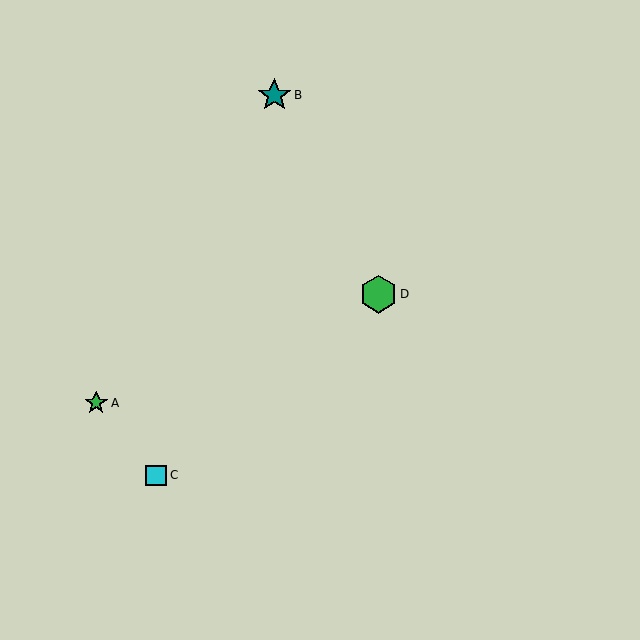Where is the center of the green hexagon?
The center of the green hexagon is at (379, 294).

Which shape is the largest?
The green hexagon (labeled D) is the largest.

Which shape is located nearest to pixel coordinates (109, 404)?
The green star (labeled A) at (96, 403) is nearest to that location.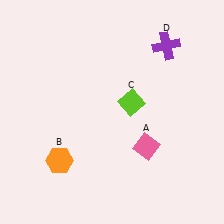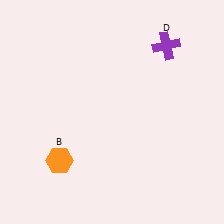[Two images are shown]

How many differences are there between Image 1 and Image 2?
There are 2 differences between the two images.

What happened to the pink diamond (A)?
The pink diamond (A) was removed in Image 2. It was in the bottom-right area of Image 1.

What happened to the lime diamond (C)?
The lime diamond (C) was removed in Image 2. It was in the top-right area of Image 1.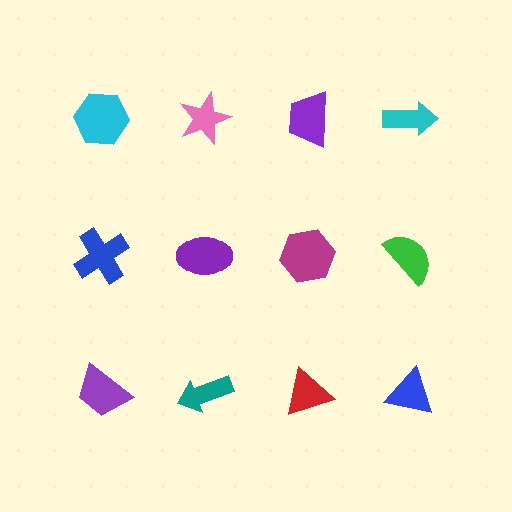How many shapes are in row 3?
4 shapes.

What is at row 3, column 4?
A blue triangle.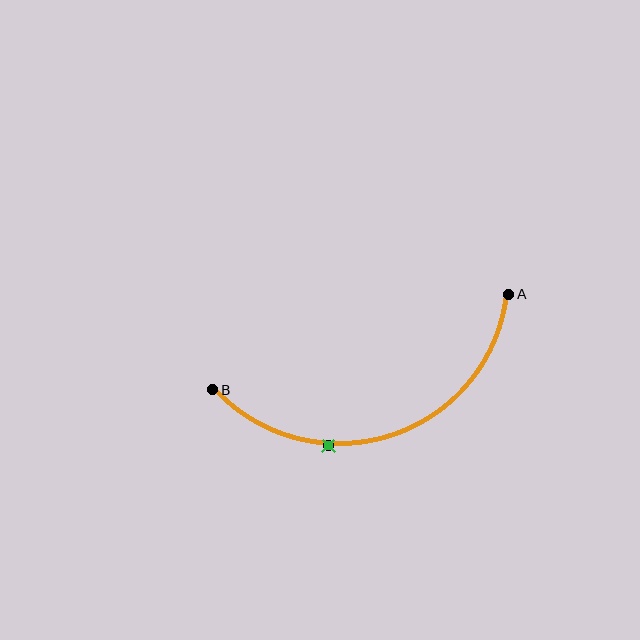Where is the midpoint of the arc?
The arc midpoint is the point on the curve farthest from the straight line joining A and B. It sits below that line.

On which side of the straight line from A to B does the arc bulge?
The arc bulges below the straight line connecting A and B.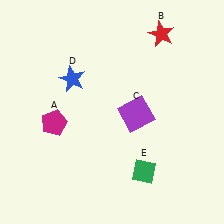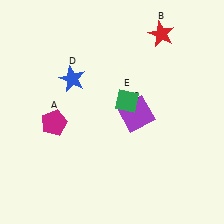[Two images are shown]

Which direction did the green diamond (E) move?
The green diamond (E) moved up.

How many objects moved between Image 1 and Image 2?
1 object moved between the two images.